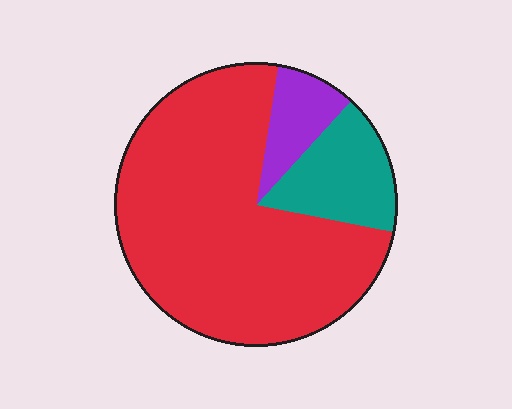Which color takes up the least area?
Purple, at roughly 10%.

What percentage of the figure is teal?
Teal takes up about one sixth (1/6) of the figure.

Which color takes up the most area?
Red, at roughly 75%.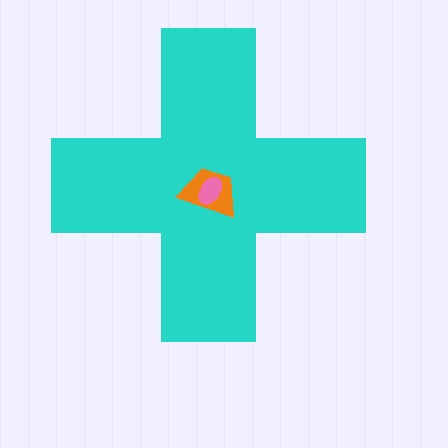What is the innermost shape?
The pink ellipse.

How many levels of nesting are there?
3.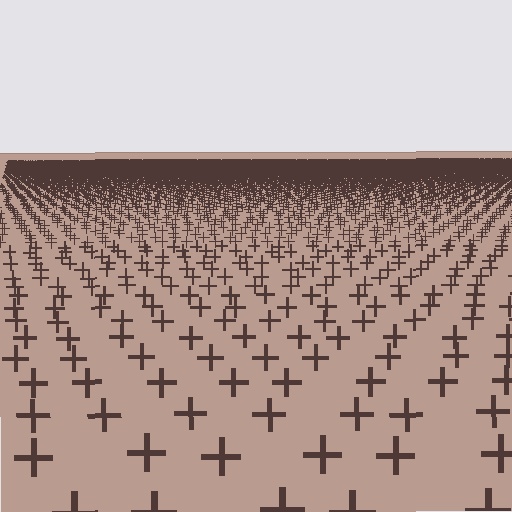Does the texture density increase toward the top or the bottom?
Density increases toward the top.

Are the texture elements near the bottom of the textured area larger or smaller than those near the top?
Larger. Near the bottom, elements are closer to the viewer and appear at a bigger on-screen size.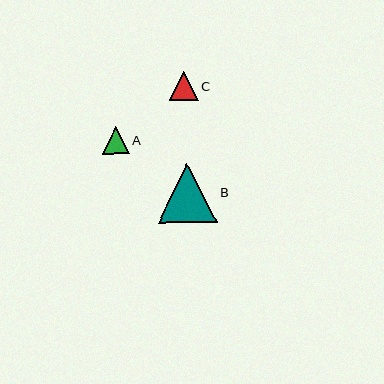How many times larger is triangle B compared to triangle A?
Triangle B is approximately 2.2 times the size of triangle A.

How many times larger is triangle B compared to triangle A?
Triangle B is approximately 2.2 times the size of triangle A.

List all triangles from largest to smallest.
From largest to smallest: B, C, A.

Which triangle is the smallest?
Triangle A is the smallest with a size of approximately 27 pixels.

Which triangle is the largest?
Triangle B is the largest with a size of approximately 59 pixels.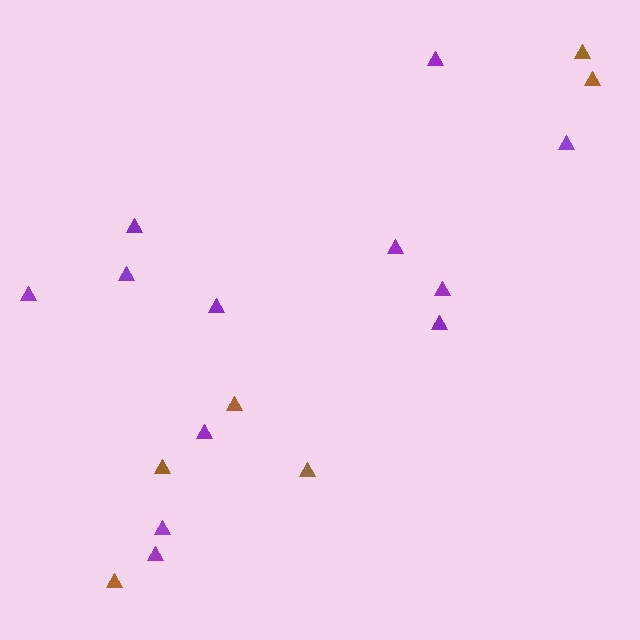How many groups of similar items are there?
There are 2 groups: one group of brown triangles (6) and one group of purple triangles (12).